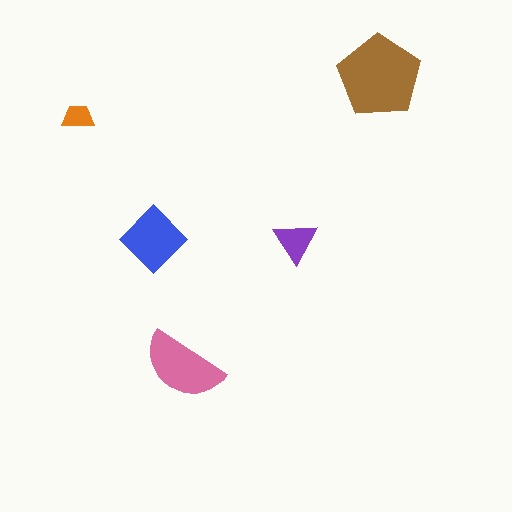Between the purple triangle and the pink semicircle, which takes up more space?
The pink semicircle.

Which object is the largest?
The brown pentagon.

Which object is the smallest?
The orange trapezoid.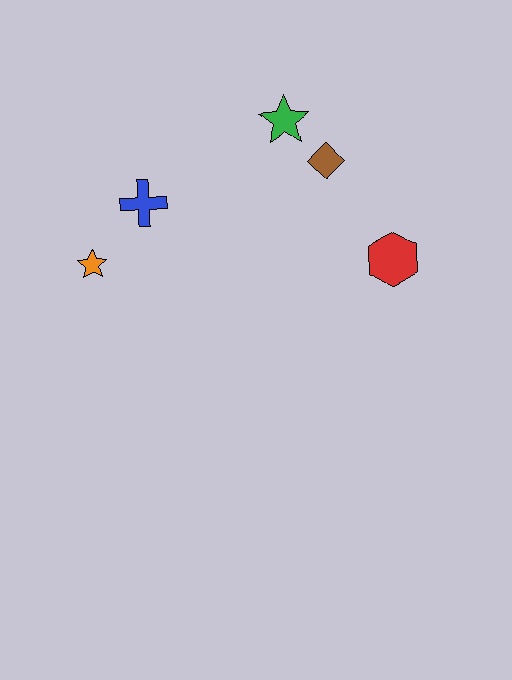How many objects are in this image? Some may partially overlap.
There are 5 objects.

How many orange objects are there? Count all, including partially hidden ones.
There is 1 orange object.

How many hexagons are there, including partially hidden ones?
There is 1 hexagon.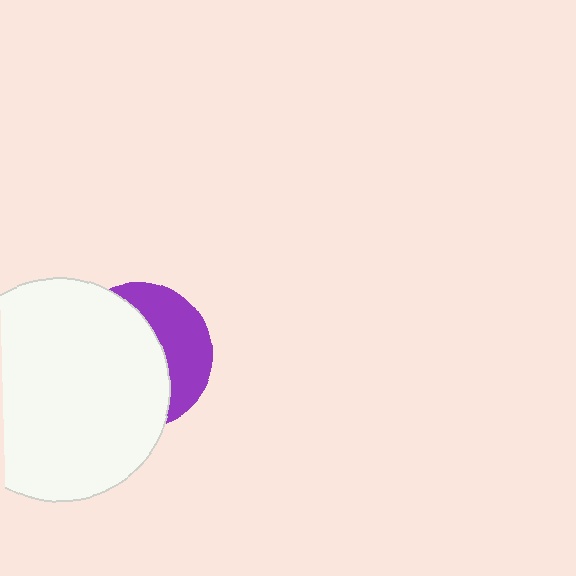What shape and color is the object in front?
The object in front is a white circle.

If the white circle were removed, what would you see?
You would see the complete purple circle.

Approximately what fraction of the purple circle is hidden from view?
Roughly 64% of the purple circle is hidden behind the white circle.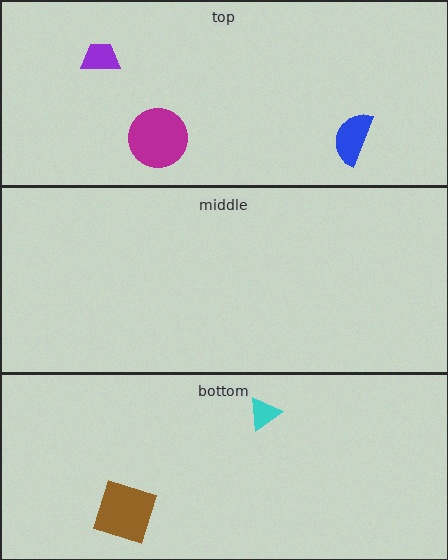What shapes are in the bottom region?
The brown square, the cyan triangle.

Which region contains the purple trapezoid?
The top region.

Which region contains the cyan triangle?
The bottom region.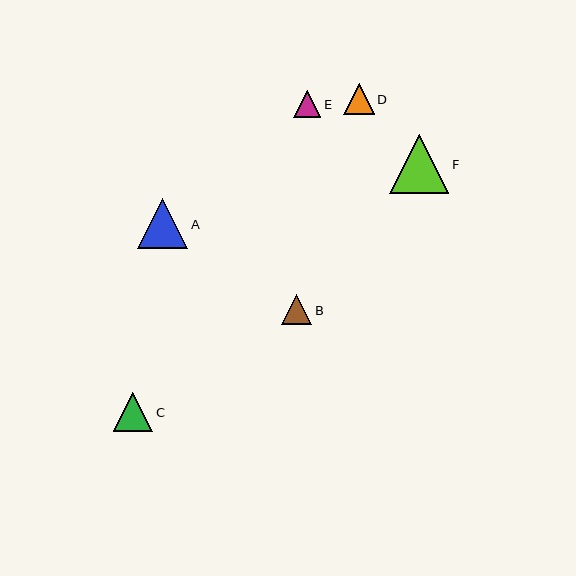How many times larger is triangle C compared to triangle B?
Triangle C is approximately 1.3 times the size of triangle B.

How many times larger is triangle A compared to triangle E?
Triangle A is approximately 1.9 times the size of triangle E.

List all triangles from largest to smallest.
From largest to smallest: F, A, C, D, B, E.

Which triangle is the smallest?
Triangle E is the smallest with a size of approximately 27 pixels.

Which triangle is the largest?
Triangle F is the largest with a size of approximately 59 pixels.